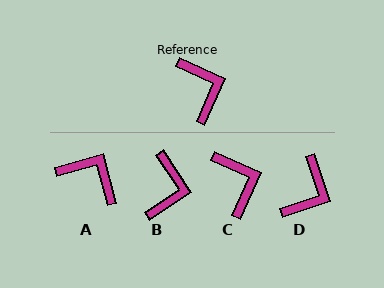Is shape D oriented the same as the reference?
No, it is off by about 48 degrees.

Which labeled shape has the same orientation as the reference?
C.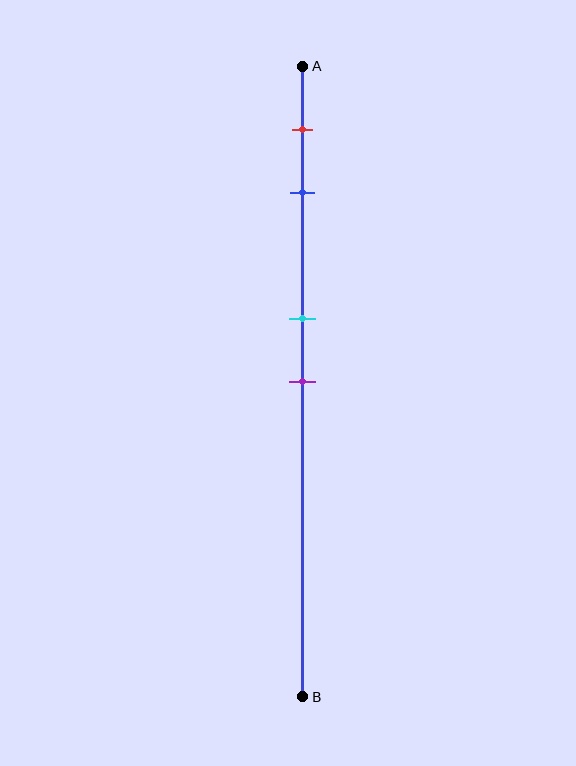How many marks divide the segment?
There are 4 marks dividing the segment.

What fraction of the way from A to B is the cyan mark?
The cyan mark is approximately 40% (0.4) of the way from A to B.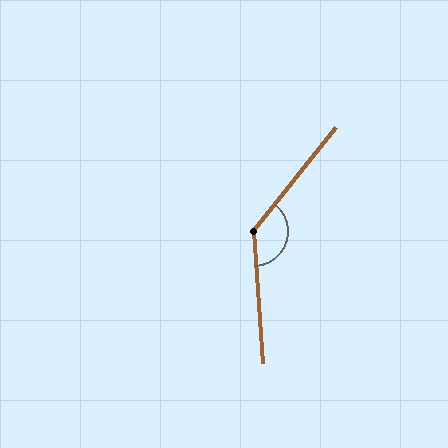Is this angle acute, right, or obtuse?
It is obtuse.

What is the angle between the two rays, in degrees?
Approximately 137 degrees.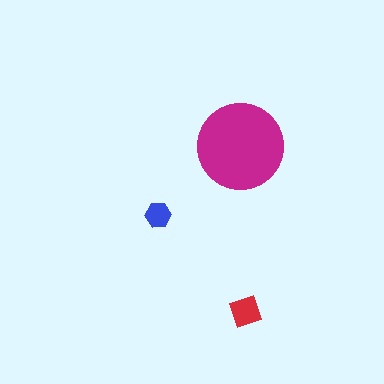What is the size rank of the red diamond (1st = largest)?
2nd.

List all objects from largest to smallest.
The magenta circle, the red diamond, the blue hexagon.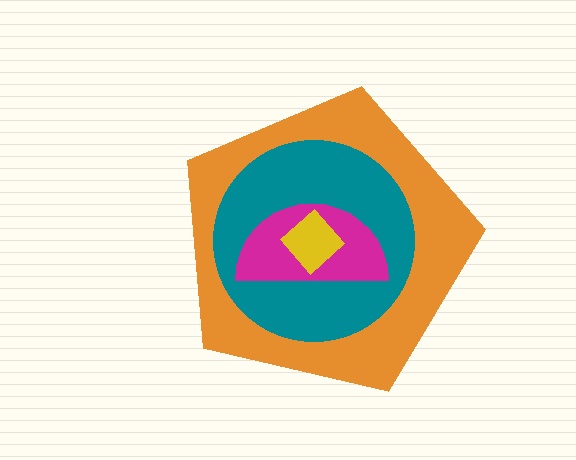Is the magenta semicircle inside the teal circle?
Yes.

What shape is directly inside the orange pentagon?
The teal circle.